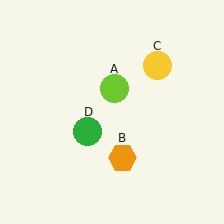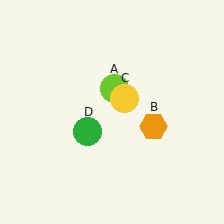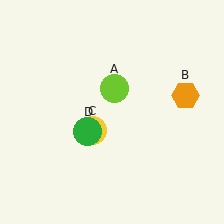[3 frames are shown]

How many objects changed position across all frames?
2 objects changed position: orange hexagon (object B), yellow circle (object C).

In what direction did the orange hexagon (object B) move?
The orange hexagon (object B) moved up and to the right.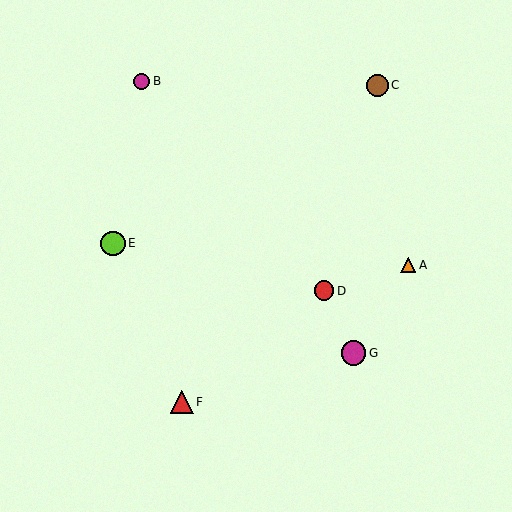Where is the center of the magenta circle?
The center of the magenta circle is at (142, 81).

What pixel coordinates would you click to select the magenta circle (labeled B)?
Click at (142, 81) to select the magenta circle B.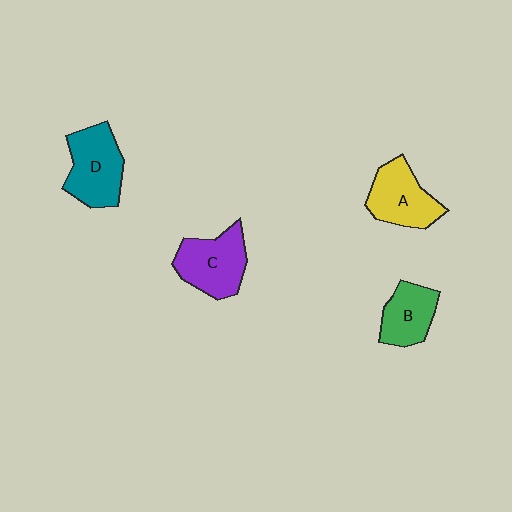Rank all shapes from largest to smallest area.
From largest to smallest: D (teal), C (purple), A (yellow), B (green).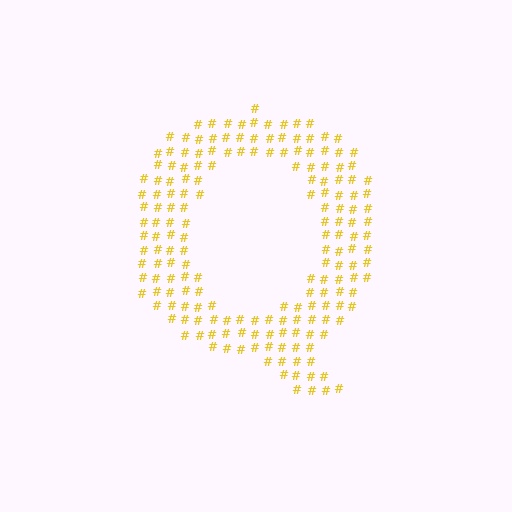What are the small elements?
The small elements are hash symbols.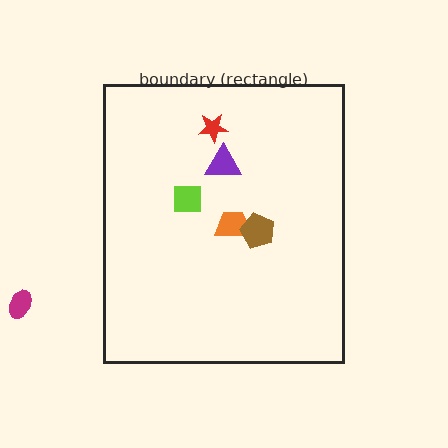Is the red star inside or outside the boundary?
Inside.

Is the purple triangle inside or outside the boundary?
Inside.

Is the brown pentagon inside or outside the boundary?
Inside.